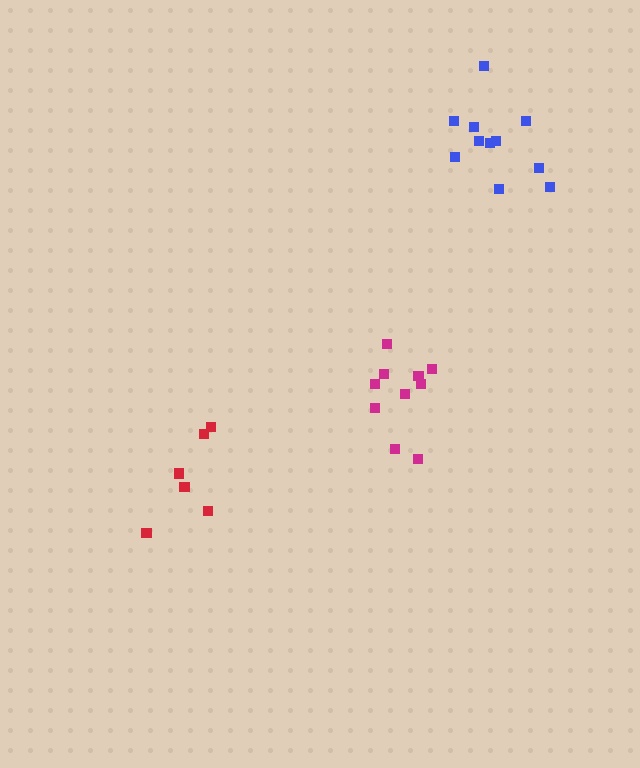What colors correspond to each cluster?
The clusters are colored: red, magenta, blue.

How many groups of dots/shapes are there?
There are 3 groups.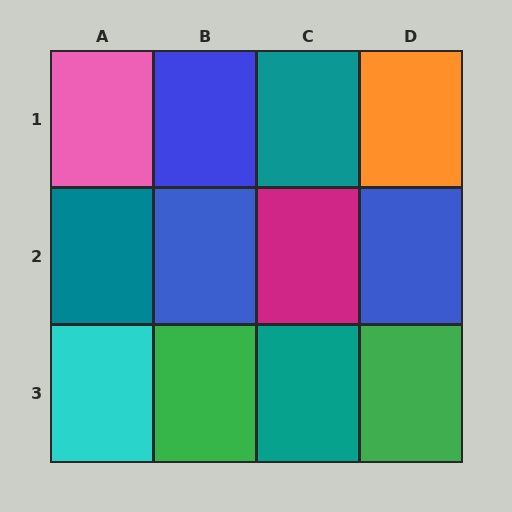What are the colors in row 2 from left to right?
Teal, blue, magenta, blue.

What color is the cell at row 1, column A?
Pink.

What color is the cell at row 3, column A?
Cyan.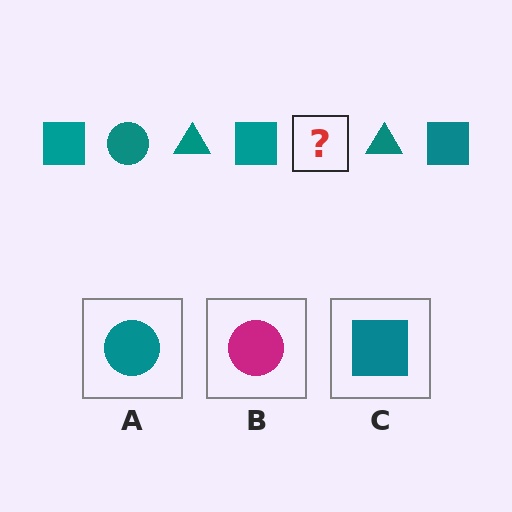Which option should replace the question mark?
Option A.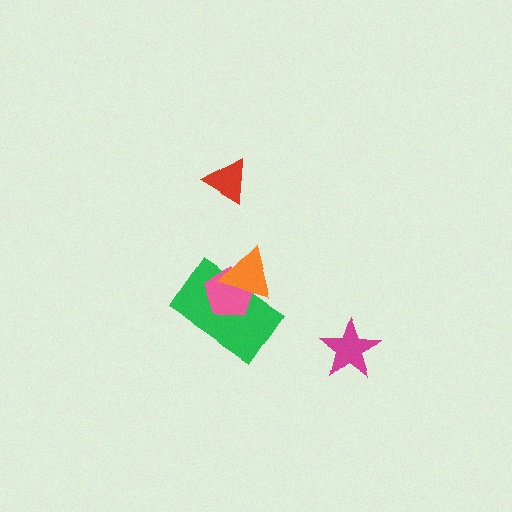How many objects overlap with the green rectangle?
2 objects overlap with the green rectangle.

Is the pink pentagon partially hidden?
Yes, it is partially covered by another shape.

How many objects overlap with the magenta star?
0 objects overlap with the magenta star.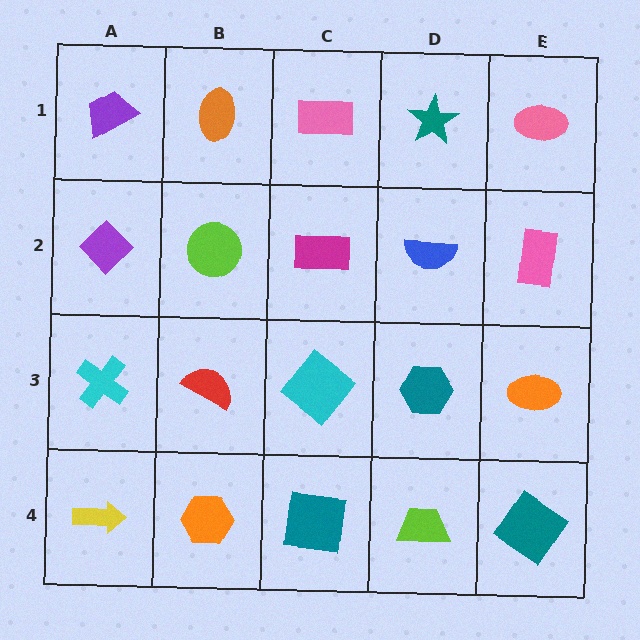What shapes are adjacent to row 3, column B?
A lime circle (row 2, column B), an orange hexagon (row 4, column B), a cyan cross (row 3, column A), a cyan diamond (row 3, column C).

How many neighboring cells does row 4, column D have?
3.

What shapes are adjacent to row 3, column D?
A blue semicircle (row 2, column D), a lime trapezoid (row 4, column D), a cyan diamond (row 3, column C), an orange ellipse (row 3, column E).